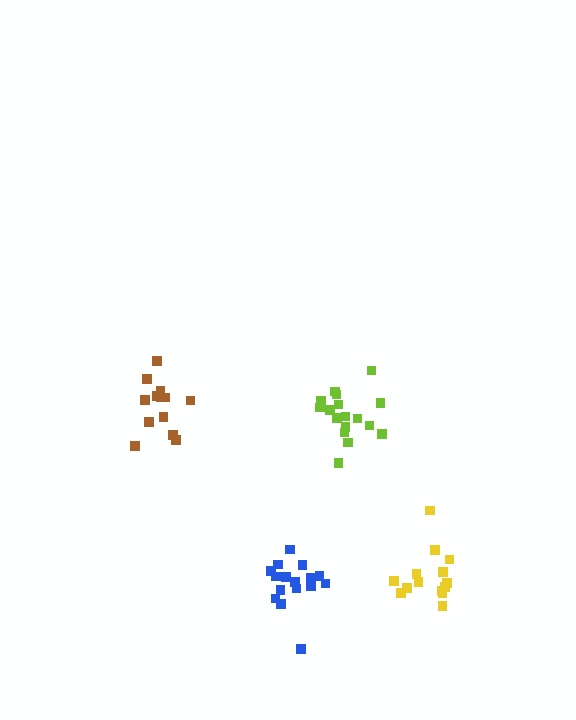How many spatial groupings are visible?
There are 4 spatial groupings.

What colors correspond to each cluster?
The clusters are colored: blue, lime, brown, yellow.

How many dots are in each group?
Group 1: 16 dots, Group 2: 17 dots, Group 3: 13 dots, Group 4: 15 dots (61 total).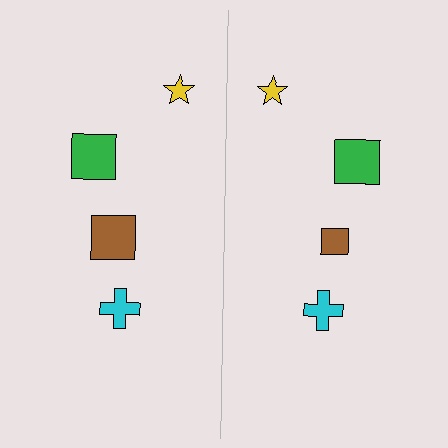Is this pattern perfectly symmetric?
No, the pattern is not perfectly symmetric. The brown square on the right side has a different size than its mirror counterpart.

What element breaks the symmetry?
The brown square on the right side has a different size than its mirror counterpart.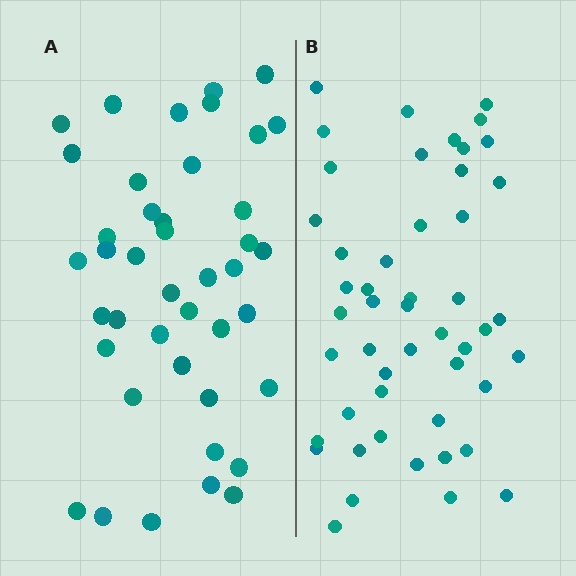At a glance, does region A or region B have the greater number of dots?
Region B (the right region) has more dots.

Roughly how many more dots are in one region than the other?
Region B has roughly 8 or so more dots than region A.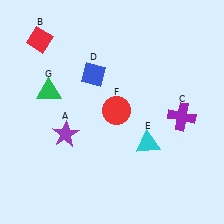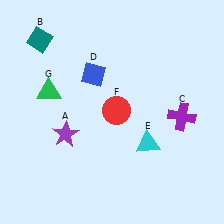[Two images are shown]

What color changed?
The diamond (B) changed from red in Image 1 to teal in Image 2.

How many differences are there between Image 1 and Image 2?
There is 1 difference between the two images.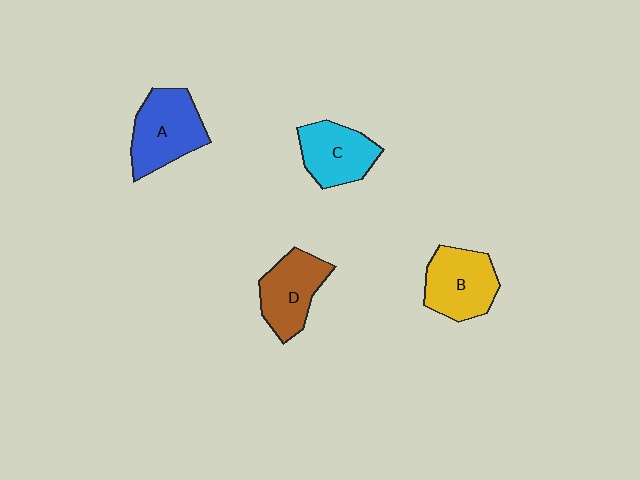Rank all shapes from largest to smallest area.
From largest to smallest: A (blue), B (yellow), D (brown), C (cyan).